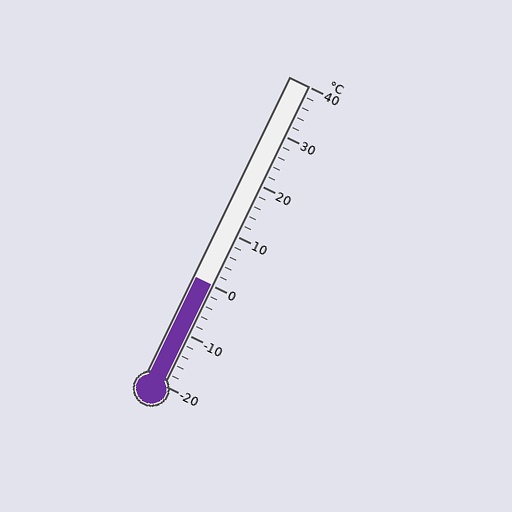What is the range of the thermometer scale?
The thermometer scale ranges from -20°C to 40°C.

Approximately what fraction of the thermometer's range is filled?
The thermometer is filled to approximately 35% of its range.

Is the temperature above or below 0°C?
The temperature is at 0°C.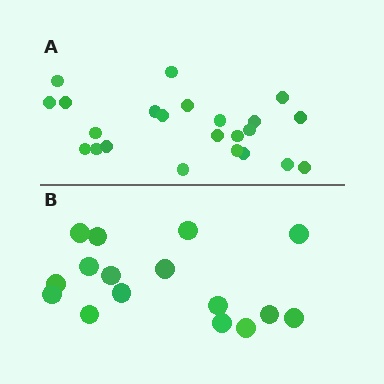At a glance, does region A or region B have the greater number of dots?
Region A (the top region) has more dots.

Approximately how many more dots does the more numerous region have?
Region A has roughly 8 or so more dots than region B.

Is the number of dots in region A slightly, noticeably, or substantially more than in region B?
Region A has noticeably more, but not dramatically so. The ratio is roughly 1.4 to 1.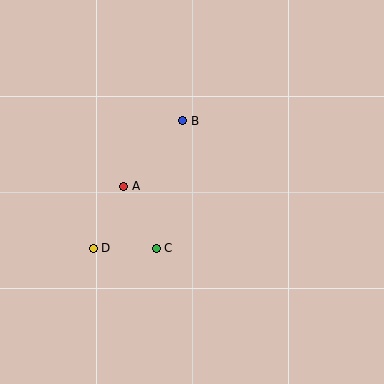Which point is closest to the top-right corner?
Point B is closest to the top-right corner.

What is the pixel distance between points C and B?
The distance between C and B is 130 pixels.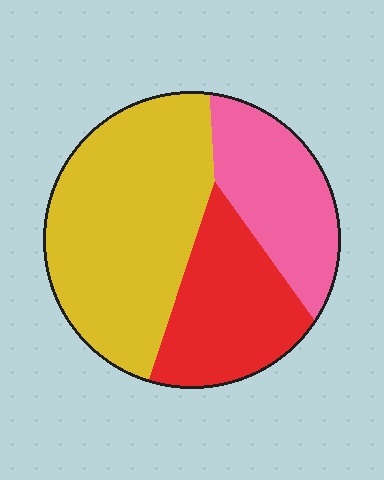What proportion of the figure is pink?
Pink covers 24% of the figure.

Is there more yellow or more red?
Yellow.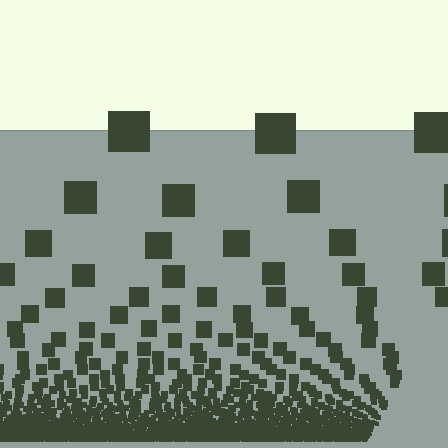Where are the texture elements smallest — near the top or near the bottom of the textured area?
Near the bottom.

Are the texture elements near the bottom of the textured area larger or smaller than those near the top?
Smaller. The gradient is inverted — elements near the bottom are smaller and denser.